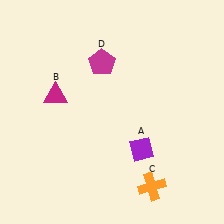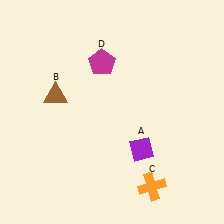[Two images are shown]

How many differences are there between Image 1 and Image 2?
There is 1 difference between the two images.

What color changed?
The triangle (B) changed from magenta in Image 1 to brown in Image 2.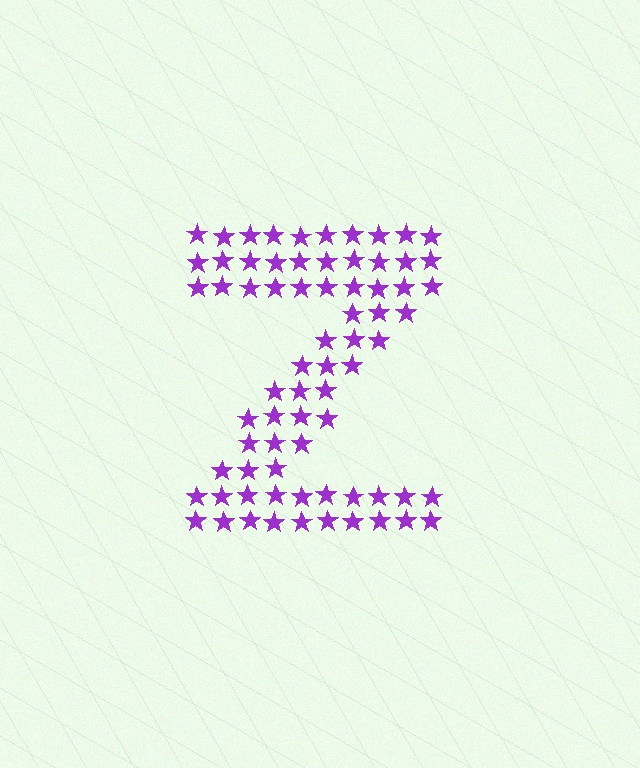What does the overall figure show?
The overall figure shows the letter Z.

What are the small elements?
The small elements are stars.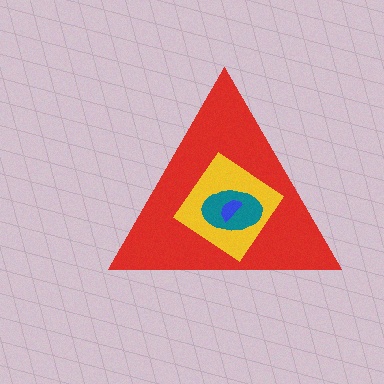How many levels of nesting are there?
4.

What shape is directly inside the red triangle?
The yellow diamond.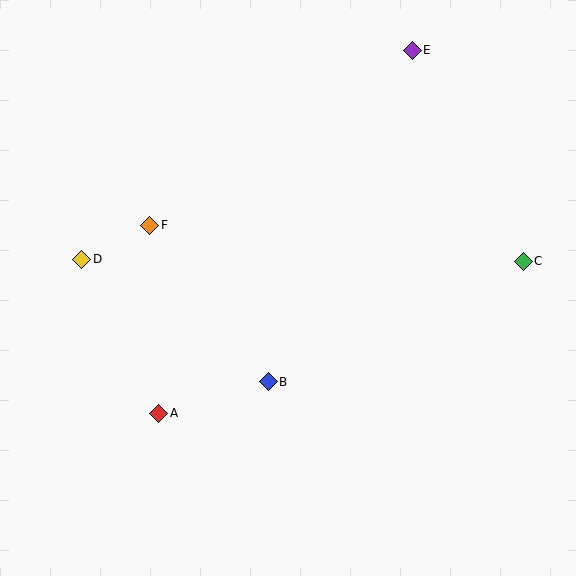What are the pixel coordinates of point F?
Point F is at (150, 225).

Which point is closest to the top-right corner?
Point E is closest to the top-right corner.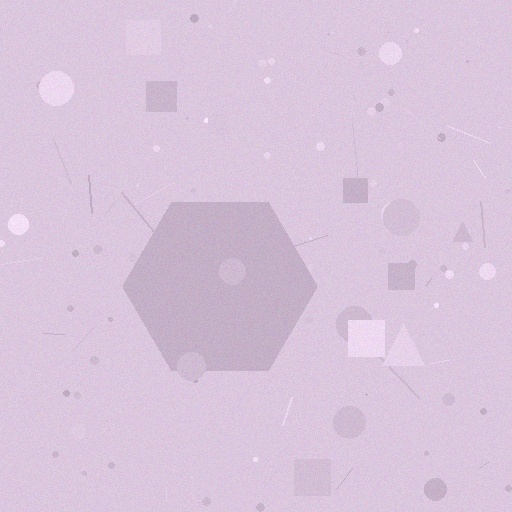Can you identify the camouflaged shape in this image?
The camouflaged shape is a hexagon.